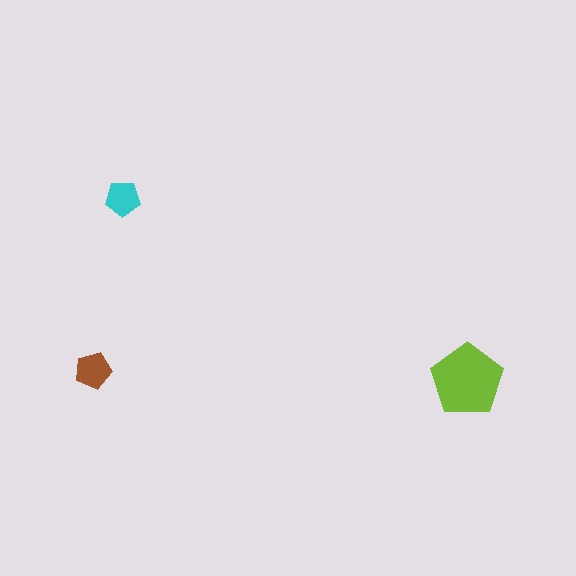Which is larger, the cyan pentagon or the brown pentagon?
The brown one.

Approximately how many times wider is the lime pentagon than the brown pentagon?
About 2 times wider.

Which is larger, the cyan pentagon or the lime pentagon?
The lime one.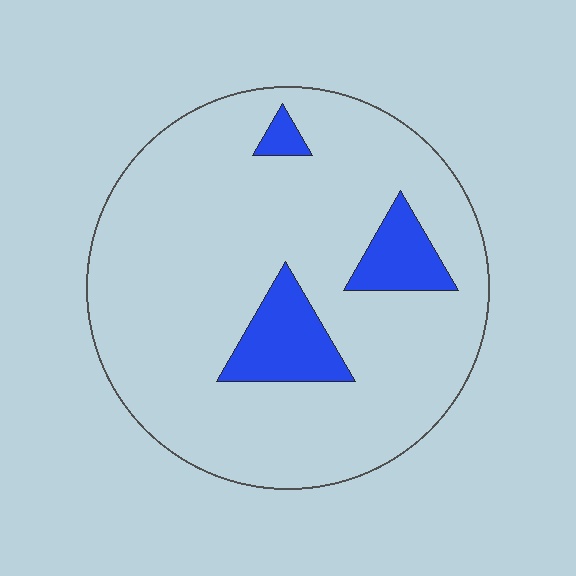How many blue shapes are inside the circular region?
3.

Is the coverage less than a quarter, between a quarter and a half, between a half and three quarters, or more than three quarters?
Less than a quarter.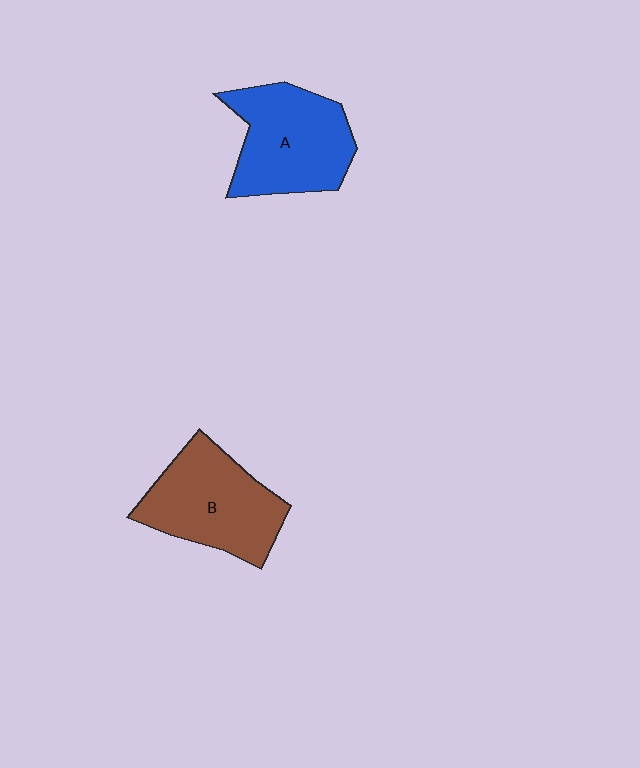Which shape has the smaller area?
Shape B (brown).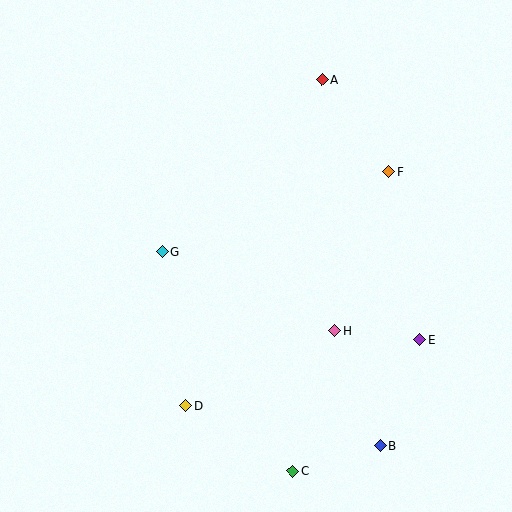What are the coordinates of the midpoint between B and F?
The midpoint between B and F is at (385, 309).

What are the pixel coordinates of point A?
Point A is at (322, 80).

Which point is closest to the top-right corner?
Point A is closest to the top-right corner.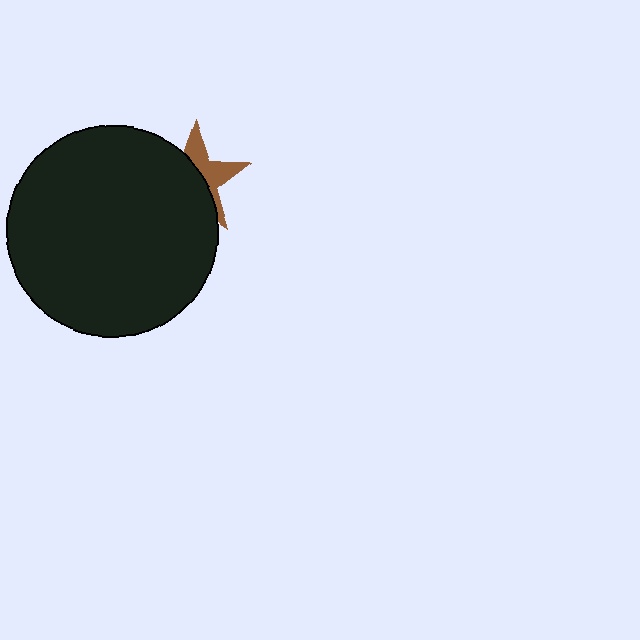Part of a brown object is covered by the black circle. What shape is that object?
It is a star.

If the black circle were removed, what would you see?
You would see the complete brown star.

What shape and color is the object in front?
The object in front is a black circle.